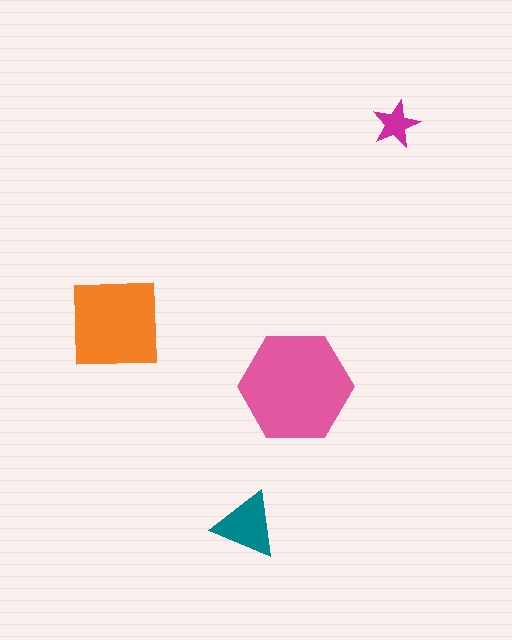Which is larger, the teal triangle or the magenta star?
The teal triangle.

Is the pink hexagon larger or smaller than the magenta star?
Larger.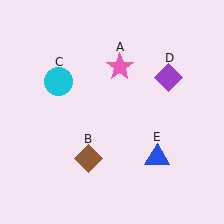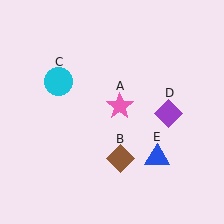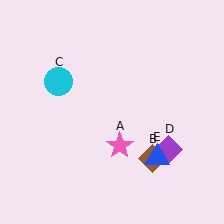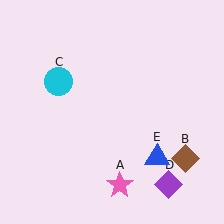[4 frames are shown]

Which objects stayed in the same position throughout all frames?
Cyan circle (object C) and blue triangle (object E) remained stationary.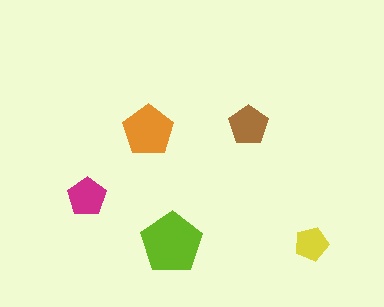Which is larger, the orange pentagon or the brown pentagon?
The orange one.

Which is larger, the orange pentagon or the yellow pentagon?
The orange one.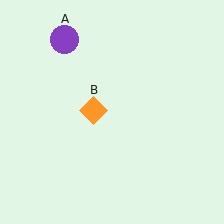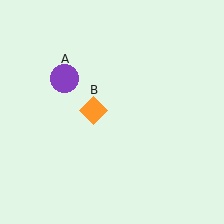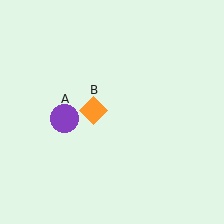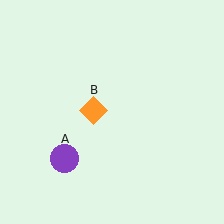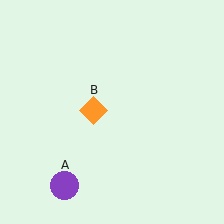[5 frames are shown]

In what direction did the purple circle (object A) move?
The purple circle (object A) moved down.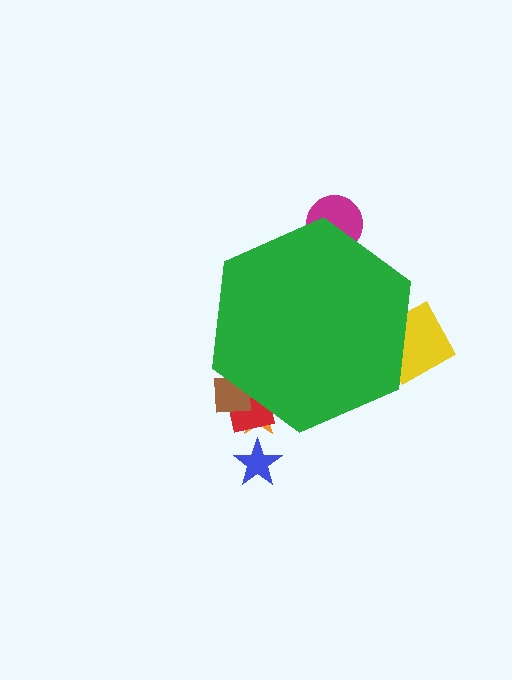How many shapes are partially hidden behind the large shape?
5 shapes are partially hidden.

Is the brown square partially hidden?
Yes, the brown square is partially hidden behind the green hexagon.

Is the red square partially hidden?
Yes, the red square is partially hidden behind the green hexagon.